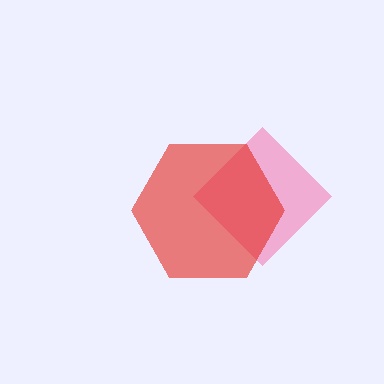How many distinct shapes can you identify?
There are 2 distinct shapes: a pink diamond, a red hexagon.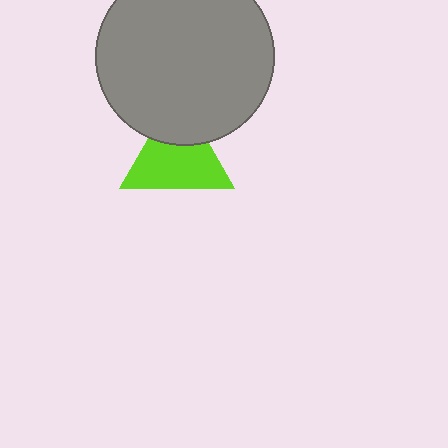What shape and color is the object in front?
The object in front is a gray circle.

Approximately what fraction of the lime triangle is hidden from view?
Roughly 30% of the lime triangle is hidden behind the gray circle.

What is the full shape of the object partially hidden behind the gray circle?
The partially hidden object is a lime triangle.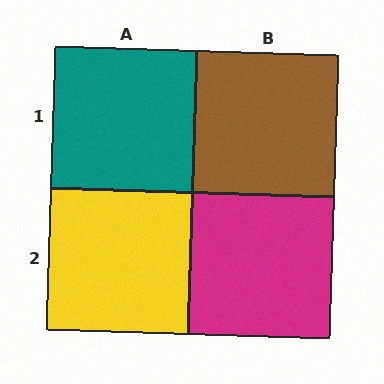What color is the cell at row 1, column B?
Brown.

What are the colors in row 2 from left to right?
Yellow, magenta.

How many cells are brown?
1 cell is brown.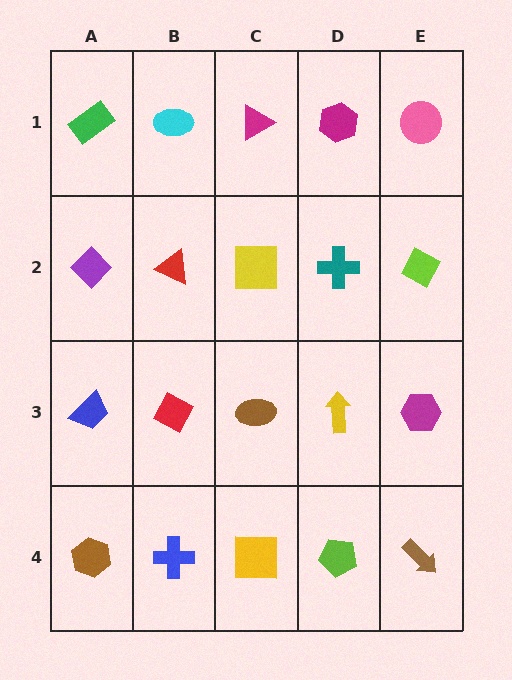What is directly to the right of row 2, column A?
A red triangle.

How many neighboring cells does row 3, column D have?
4.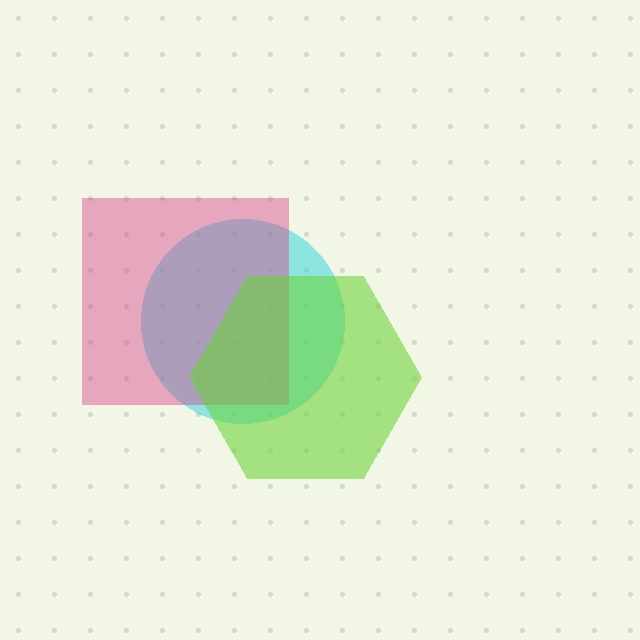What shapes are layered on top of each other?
The layered shapes are: a cyan circle, a magenta square, a lime hexagon.